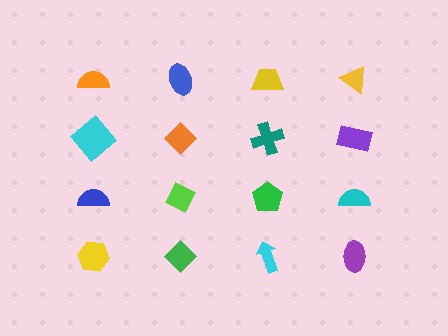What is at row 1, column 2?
A blue ellipse.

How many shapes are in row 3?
4 shapes.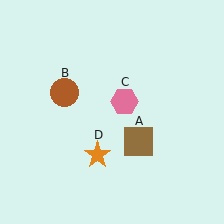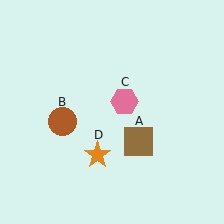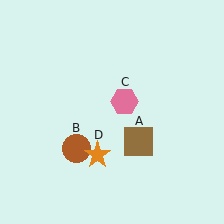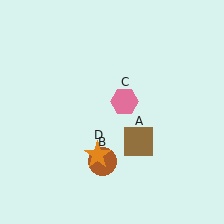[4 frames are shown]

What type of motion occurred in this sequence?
The brown circle (object B) rotated counterclockwise around the center of the scene.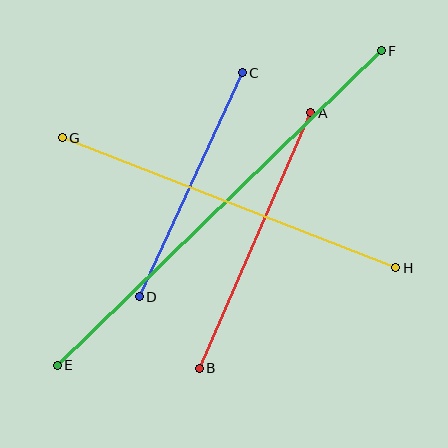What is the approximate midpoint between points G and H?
The midpoint is at approximately (229, 203) pixels.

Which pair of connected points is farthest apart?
Points E and F are farthest apart.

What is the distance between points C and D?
The distance is approximately 246 pixels.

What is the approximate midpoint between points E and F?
The midpoint is at approximately (219, 208) pixels.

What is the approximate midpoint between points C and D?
The midpoint is at approximately (191, 185) pixels.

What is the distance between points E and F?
The distance is approximately 452 pixels.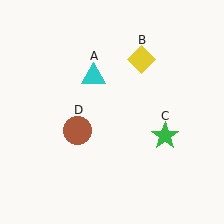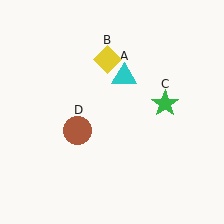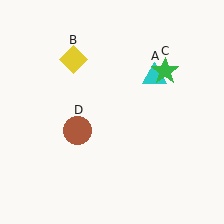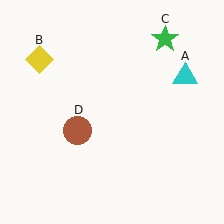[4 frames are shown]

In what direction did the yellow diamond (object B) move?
The yellow diamond (object B) moved left.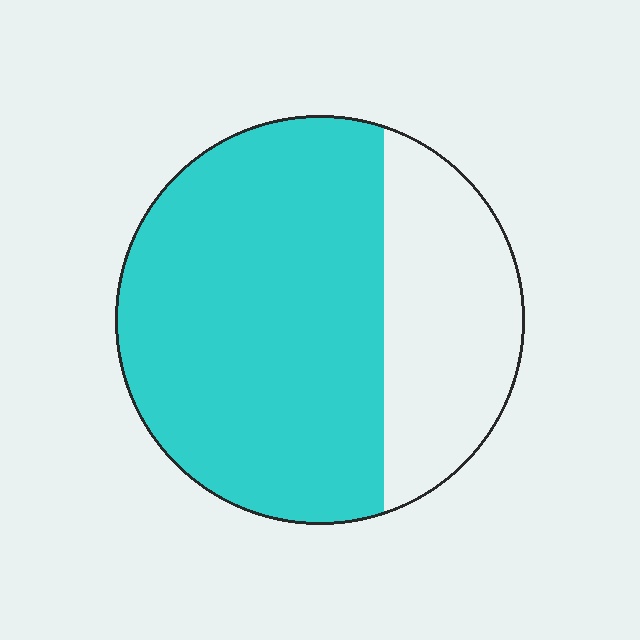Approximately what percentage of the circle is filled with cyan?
Approximately 70%.